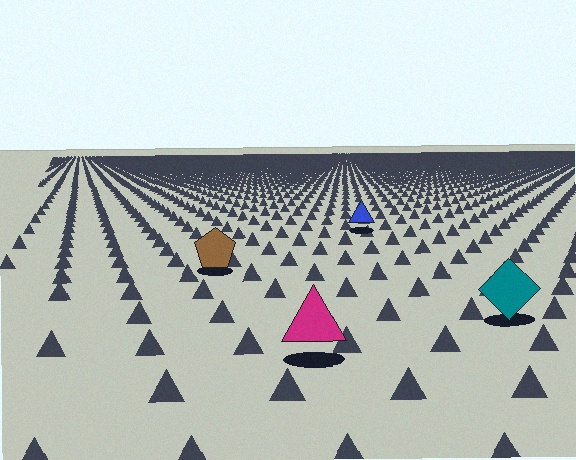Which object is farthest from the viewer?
The blue triangle is farthest from the viewer. It appears smaller and the ground texture around it is denser.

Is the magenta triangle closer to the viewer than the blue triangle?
Yes. The magenta triangle is closer — you can tell from the texture gradient: the ground texture is coarser near it.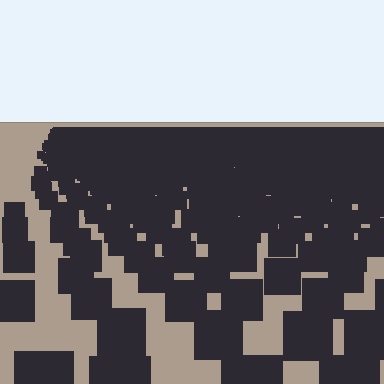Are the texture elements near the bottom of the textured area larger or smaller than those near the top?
Larger. Near the bottom, elements are closer to the viewer and appear at a bigger on-screen size.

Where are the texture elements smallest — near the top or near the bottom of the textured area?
Near the top.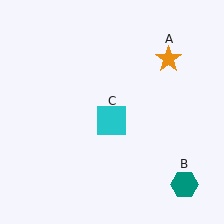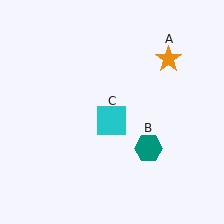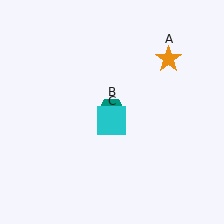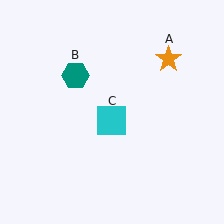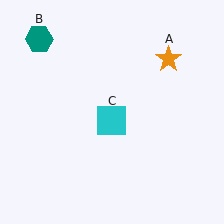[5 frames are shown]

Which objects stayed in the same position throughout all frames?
Orange star (object A) and cyan square (object C) remained stationary.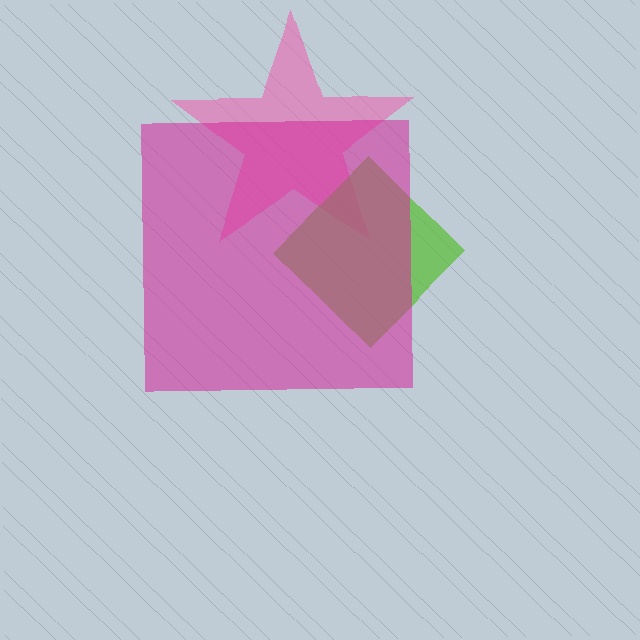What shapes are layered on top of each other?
The layered shapes are: a pink star, a lime diamond, a magenta square.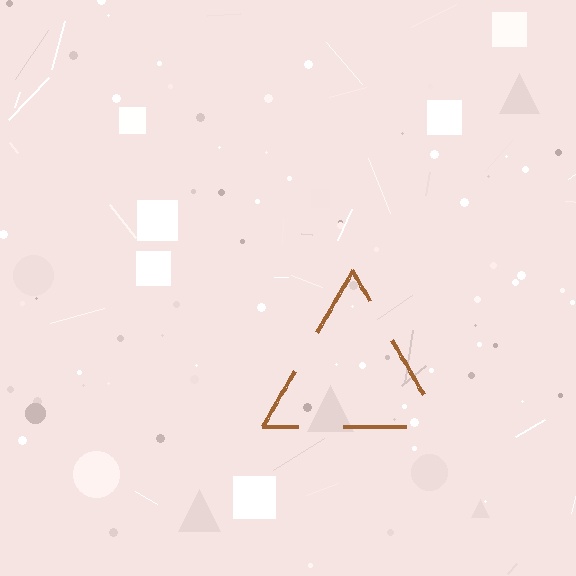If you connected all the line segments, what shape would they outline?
They would outline a triangle.